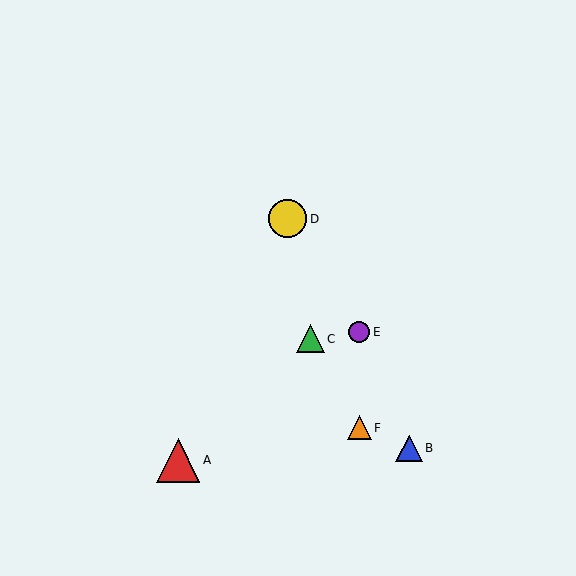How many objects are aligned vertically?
2 objects (E, F) are aligned vertically.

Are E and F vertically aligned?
Yes, both are at x≈359.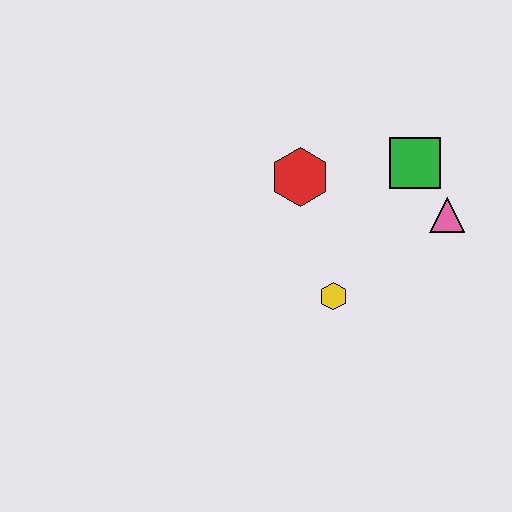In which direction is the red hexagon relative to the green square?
The red hexagon is to the left of the green square.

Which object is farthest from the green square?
The yellow hexagon is farthest from the green square.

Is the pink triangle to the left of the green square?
No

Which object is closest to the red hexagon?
The green square is closest to the red hexagon.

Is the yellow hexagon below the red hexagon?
Yes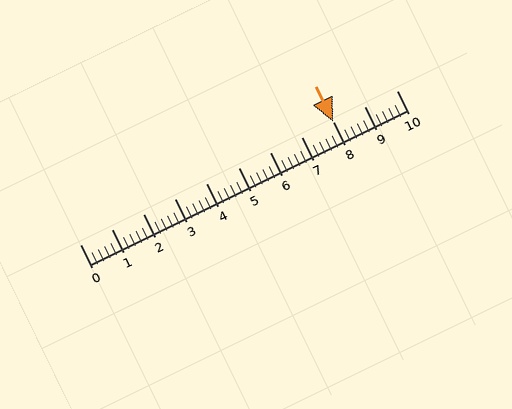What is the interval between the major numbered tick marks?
The major tick marks are spaced 1 units apart.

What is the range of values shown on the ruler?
The ruler shows values from 0 to 10.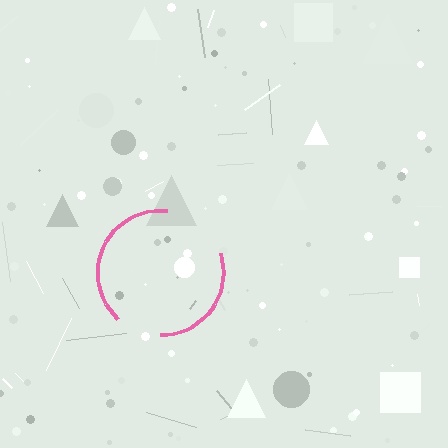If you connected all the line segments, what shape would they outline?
They would outline a circle.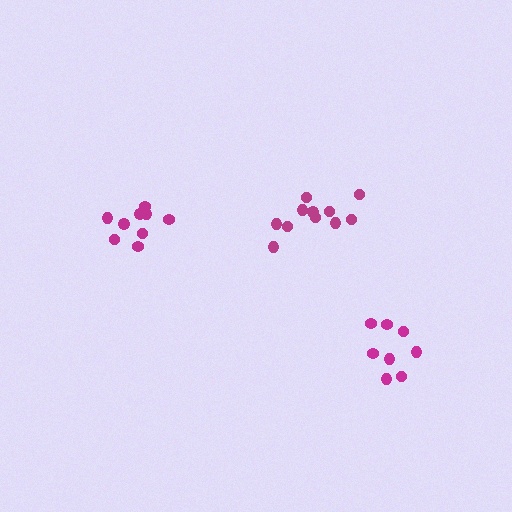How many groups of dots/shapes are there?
There are 3 groups.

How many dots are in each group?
Group 1: 11 dots, Group 2: 9 dots, Group 3: 8 dots (28 total).